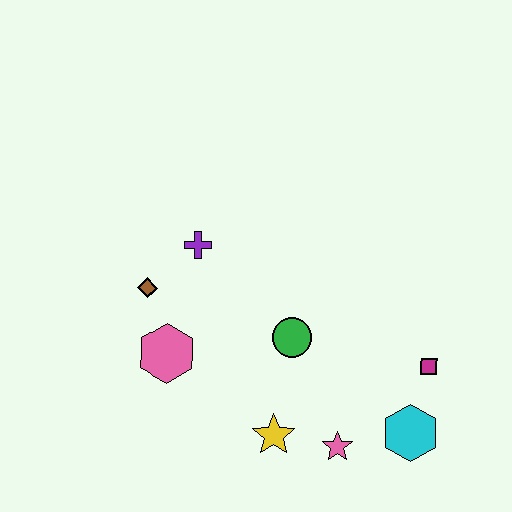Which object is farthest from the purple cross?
The cyan hexagon is farthest from the purple cross.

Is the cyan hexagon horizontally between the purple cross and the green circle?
No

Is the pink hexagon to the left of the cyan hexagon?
Yes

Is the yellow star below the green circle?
Yes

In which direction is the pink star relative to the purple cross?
The pink star is below the purple cross.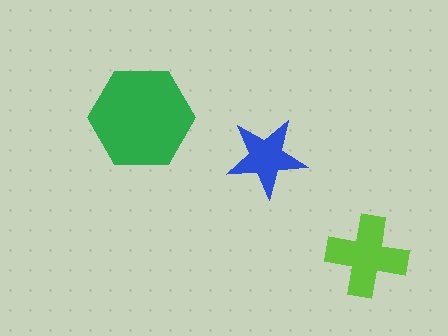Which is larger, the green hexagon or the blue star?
The green hexagon.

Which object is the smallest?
The blue star.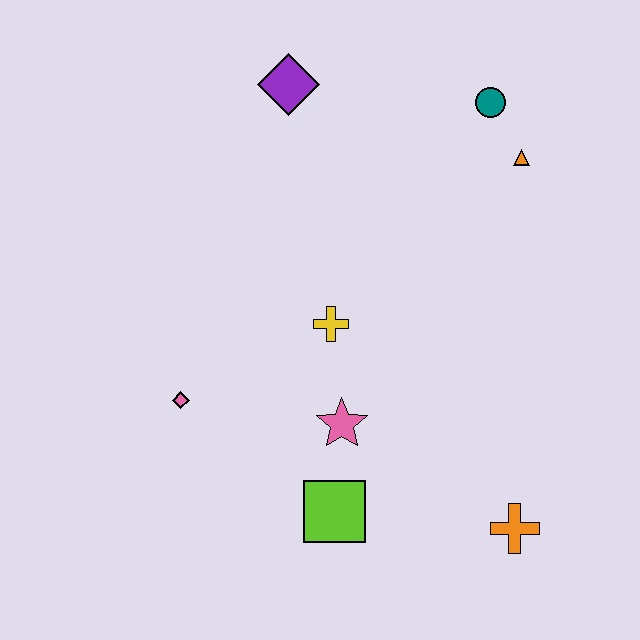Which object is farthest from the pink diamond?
The teal circle is farthest from the pink diamond.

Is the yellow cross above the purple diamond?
No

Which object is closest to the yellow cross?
The pink star is closest to the yellow cross.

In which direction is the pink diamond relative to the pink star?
The pink diamond is to the left of the pink star.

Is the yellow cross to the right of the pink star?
No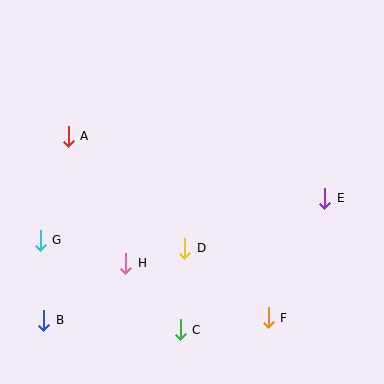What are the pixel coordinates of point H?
Point H is at (126, 263).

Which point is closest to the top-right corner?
Point E is closest to the top-right corner.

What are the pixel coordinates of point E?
Point E is at (325, 198).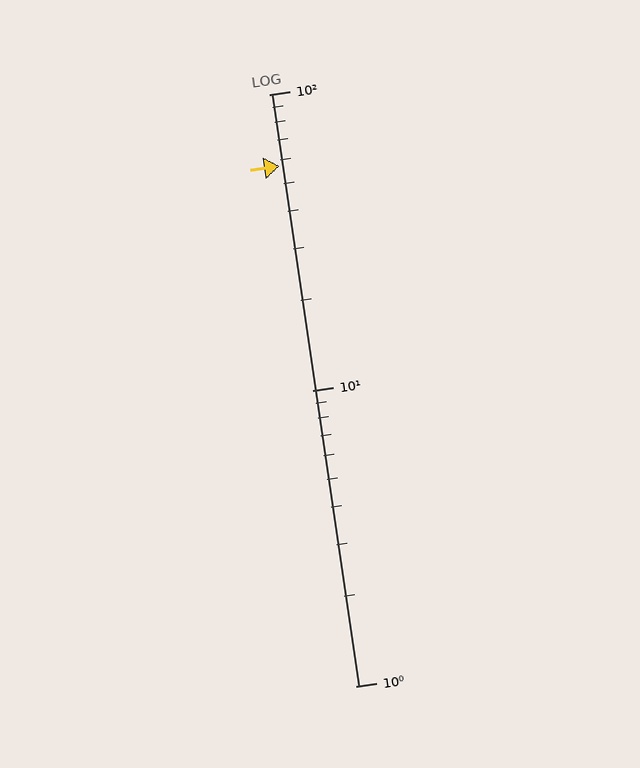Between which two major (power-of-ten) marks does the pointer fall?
The pointer is between 10 and 100.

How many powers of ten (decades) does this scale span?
The scale spans 2 decades, from 1 to 100.